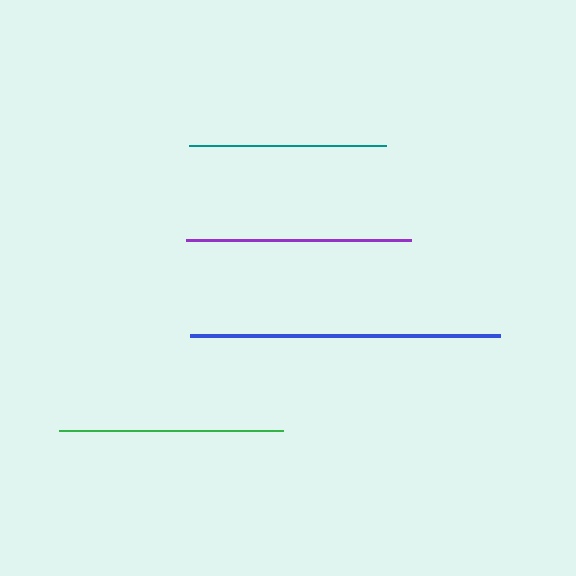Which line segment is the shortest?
The teal line is the shortest at approximately 198 pixels.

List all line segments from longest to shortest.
From longest to shortest: blue, purple, green, teal.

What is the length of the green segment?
The green segment is approximately 224 pixels long.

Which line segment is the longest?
The blue line is the longest at approximately 310 pixels.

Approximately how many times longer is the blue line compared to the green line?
The blue line is approximately 1.4 times the length of the green line.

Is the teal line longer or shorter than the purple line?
The purple line is longer than the teal line.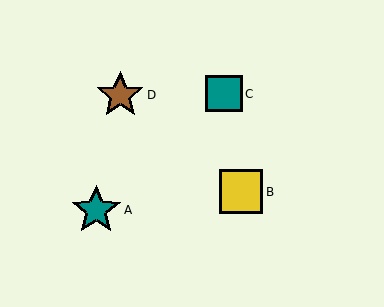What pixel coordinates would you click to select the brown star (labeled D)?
Click at (120, 95) to select the brown star D.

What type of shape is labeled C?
Shape C is a teal square.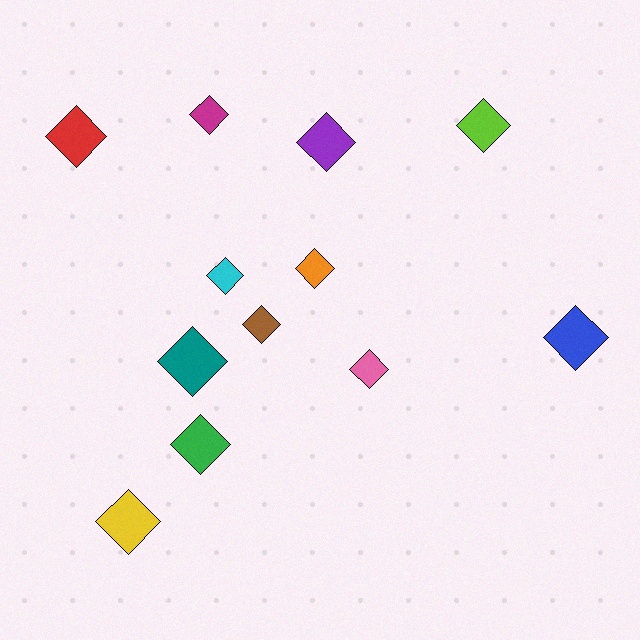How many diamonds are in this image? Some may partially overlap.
There are 12 diamonds.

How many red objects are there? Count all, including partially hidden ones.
There is 1 red object.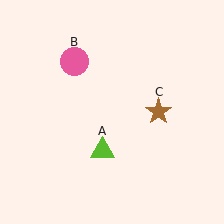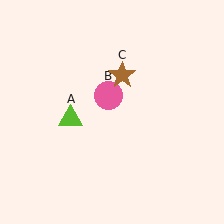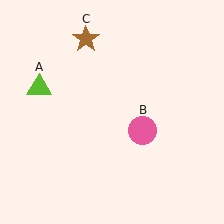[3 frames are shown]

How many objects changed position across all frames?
3 objects changed position: lime triangle (object A), pink circle (object B), brown star (object C).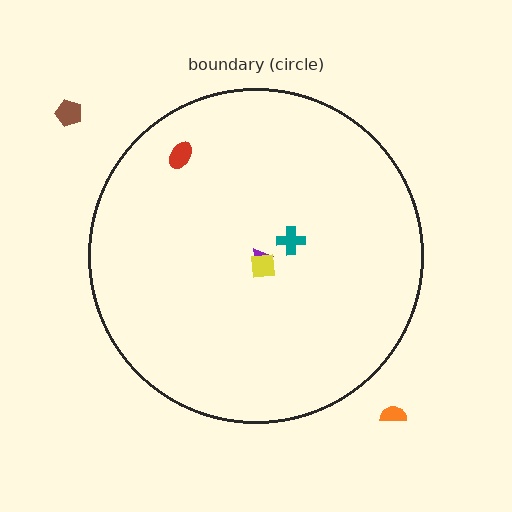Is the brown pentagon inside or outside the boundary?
Outside.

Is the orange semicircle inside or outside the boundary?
Outside.